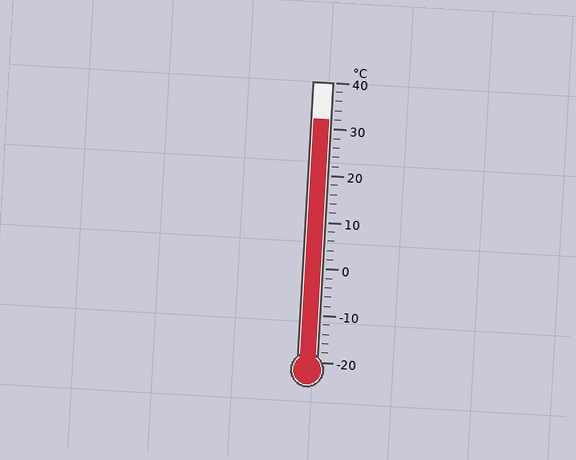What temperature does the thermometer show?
The thermometer shows approximately 32°C.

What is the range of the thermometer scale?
The thermometer scale ranges from -20°C to 40°C.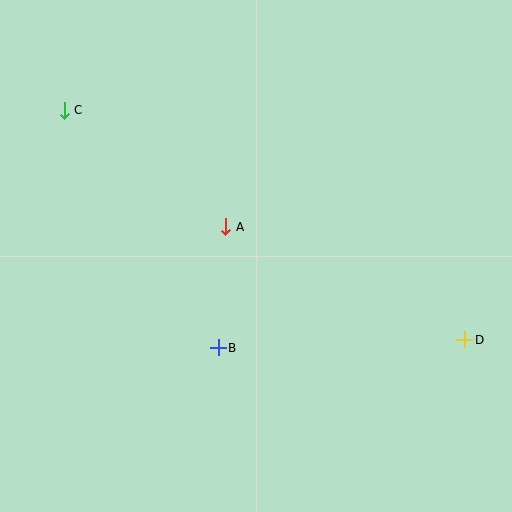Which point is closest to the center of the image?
Point A at (226, 227) is closest to the center.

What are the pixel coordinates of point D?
Point D is at (465, 340).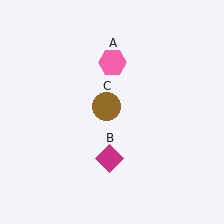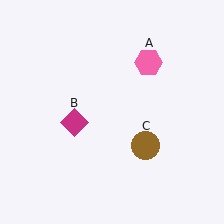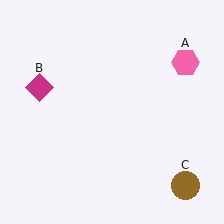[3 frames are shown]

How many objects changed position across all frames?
3 objects changed position: pink hexagon (object A), magenta diamond (object B), brown circle (object C).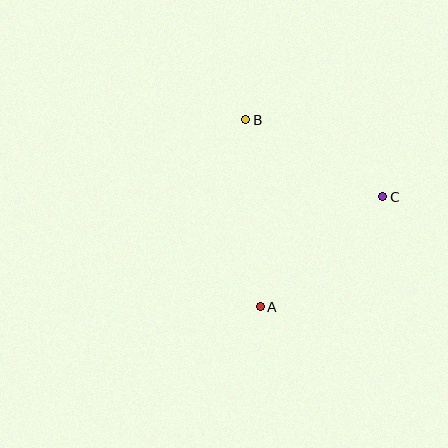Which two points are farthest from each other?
Points A and B are farthest from each other.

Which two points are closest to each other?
Points B and C are closest to each other.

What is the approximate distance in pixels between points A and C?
The distance between A and C is approximately 165 pixels.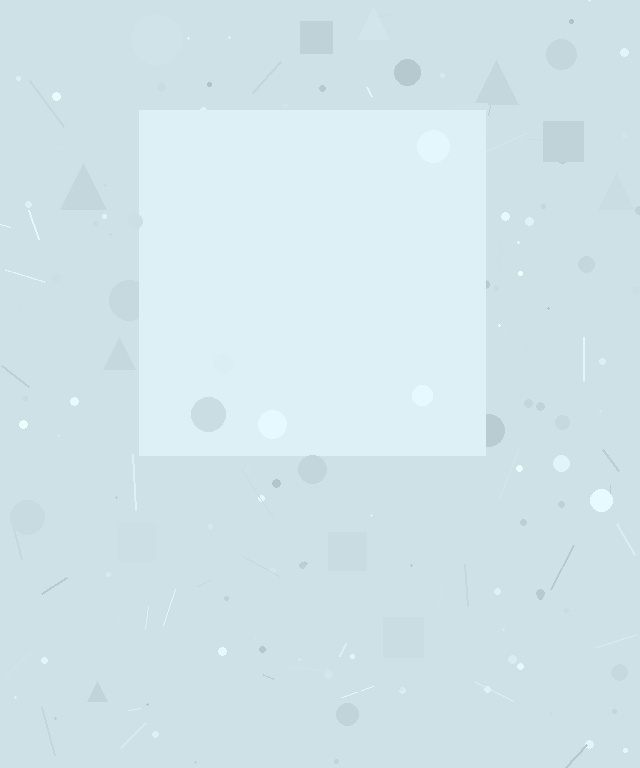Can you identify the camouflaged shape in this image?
The camouflaged shape is a square.